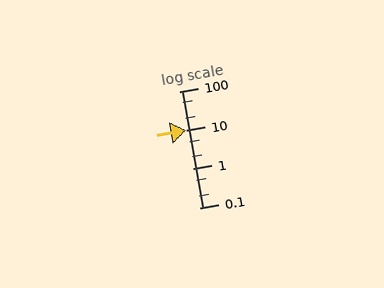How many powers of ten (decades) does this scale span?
The scale spans 3 decades, from 0.1 to 100.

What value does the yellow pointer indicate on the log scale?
The pointer indicates approximately 10.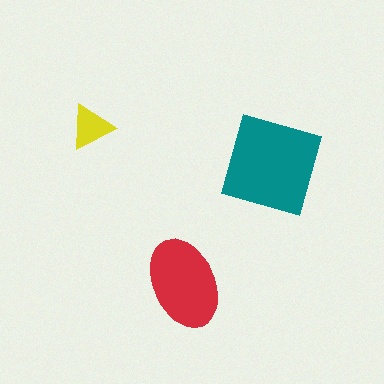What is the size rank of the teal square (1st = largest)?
1st.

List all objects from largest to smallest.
The teal square, the red ellipse, the yellow triangle.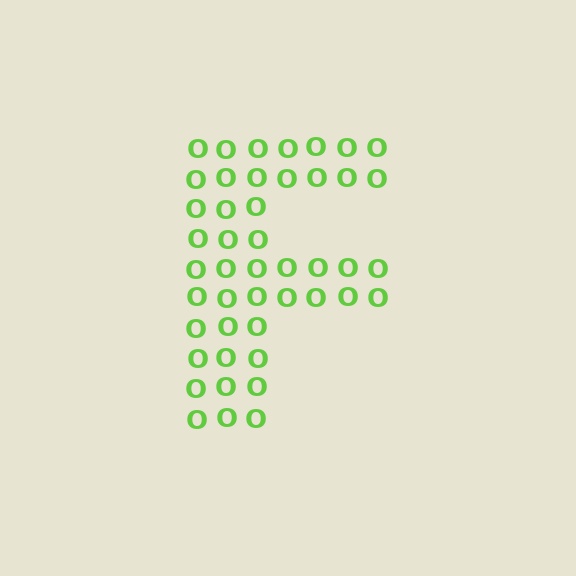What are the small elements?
The small elements are letter O's.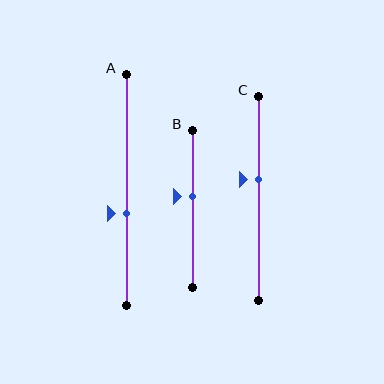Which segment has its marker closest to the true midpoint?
Segment B has its marker closest to the true midpoint.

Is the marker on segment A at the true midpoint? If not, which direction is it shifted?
No, the marker on segment A is shifted downward by about 10% of the segment length.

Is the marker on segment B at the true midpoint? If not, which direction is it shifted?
No, the marker on segment B is shifted upward by about 8% of the segment length.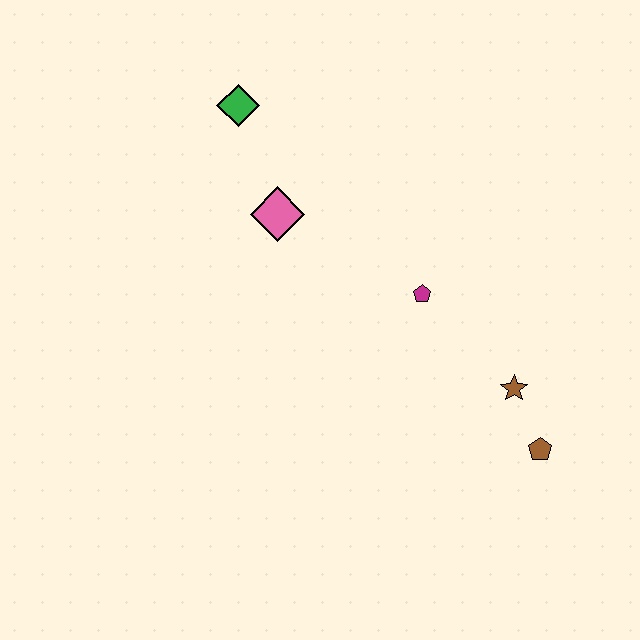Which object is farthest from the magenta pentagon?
The green diamond is farthest from the magenta pentagon.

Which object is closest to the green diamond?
The pink diamond is closest to the green diamond.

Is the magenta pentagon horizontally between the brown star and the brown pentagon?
No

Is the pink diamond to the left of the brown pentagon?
Yes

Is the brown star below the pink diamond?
Yes